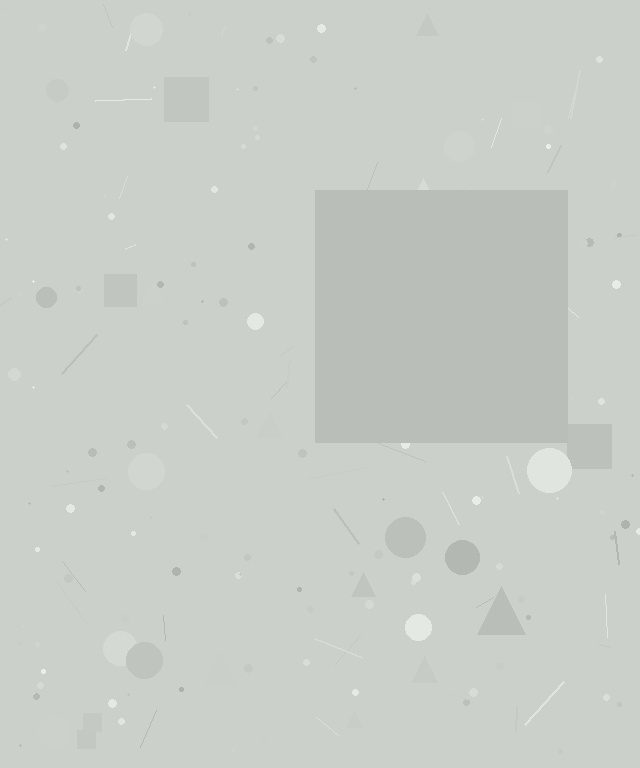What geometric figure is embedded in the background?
A square is embedded in the background.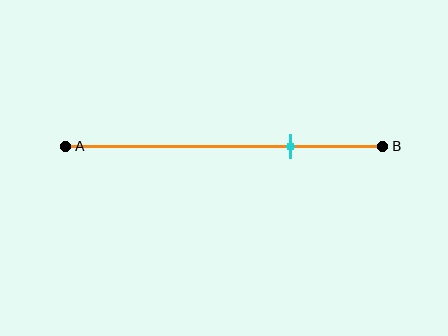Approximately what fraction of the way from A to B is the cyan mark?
The cyan mark is approximately 70% of the way from A to B.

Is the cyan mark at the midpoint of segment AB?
No, the mark is at about 70% from A, not at the 50% midpoint.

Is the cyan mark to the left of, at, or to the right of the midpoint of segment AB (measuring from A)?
The cyan mark is to the right of the midpoint of segment AB.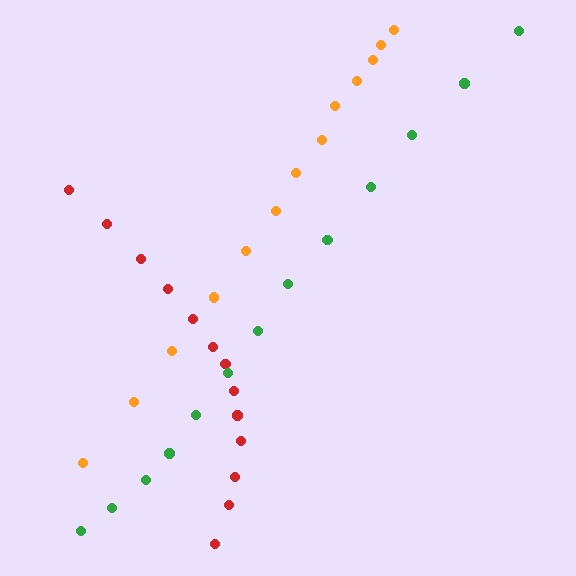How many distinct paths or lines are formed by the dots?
There are 3 distinct paths.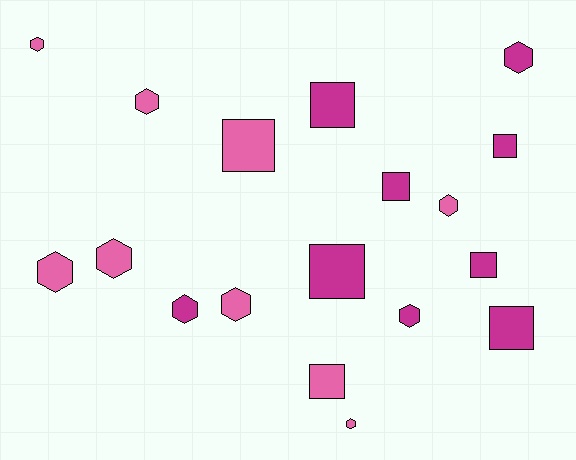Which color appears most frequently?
Magenta, with 9 objects.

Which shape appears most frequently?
Hexagon, with 10 objects.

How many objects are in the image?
There are 18 objects.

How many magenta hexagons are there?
There are 3 magenta hexagons.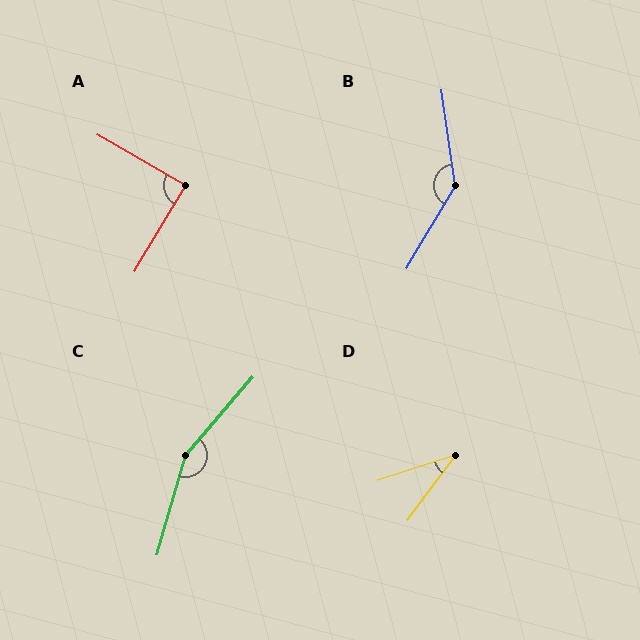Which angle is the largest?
C, at approximately 155 degrees.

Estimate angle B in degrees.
Approximately 141 degrees.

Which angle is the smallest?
D, at approximately 36 degrees.